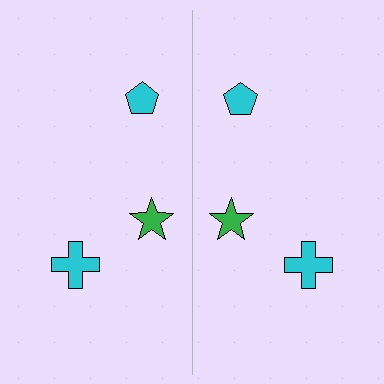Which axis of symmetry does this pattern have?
The pattern has a vertical axis of symmetry running through the center of the image.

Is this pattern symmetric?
Yes, this pattern has bilateral (reflection) symmetry.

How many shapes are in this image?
There are 6 shapes in this image.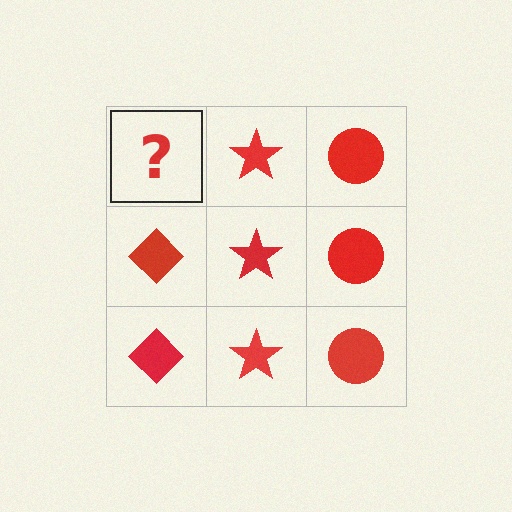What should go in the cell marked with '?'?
The missing cell should contain a red diamond.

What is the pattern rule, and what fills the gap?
The rule is that each column has a consistent shape. The gap should be filled with a red diamond.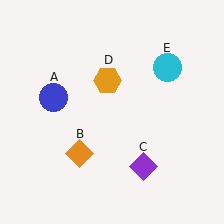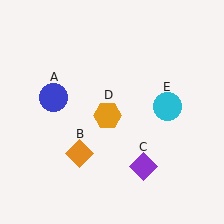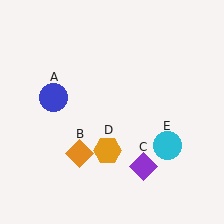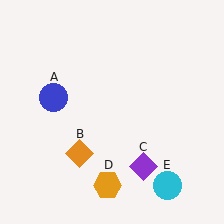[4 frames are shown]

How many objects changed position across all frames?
2 objects changed position: orange hexagon (object D), cyan circle (object E).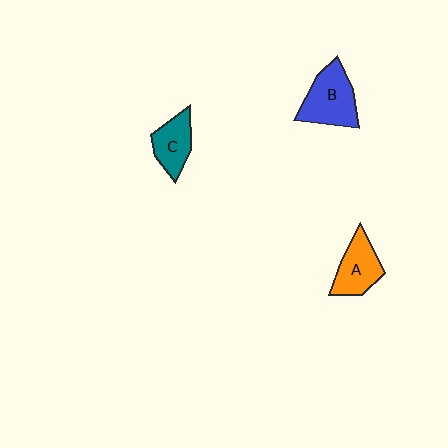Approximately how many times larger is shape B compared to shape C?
Approximately 1.5 times.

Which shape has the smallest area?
Shape C (teal).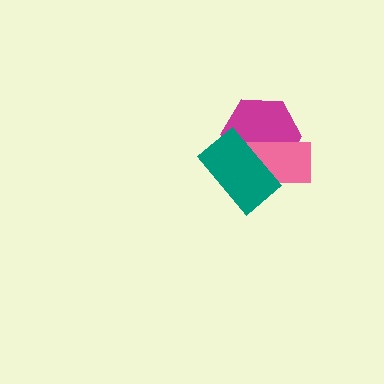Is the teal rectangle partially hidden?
No, no other shape covers it.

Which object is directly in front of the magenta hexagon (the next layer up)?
The pink rectangle is directly in front of the magenta hexagon.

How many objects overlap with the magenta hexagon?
2 objects overlap with the magenta hexagon.